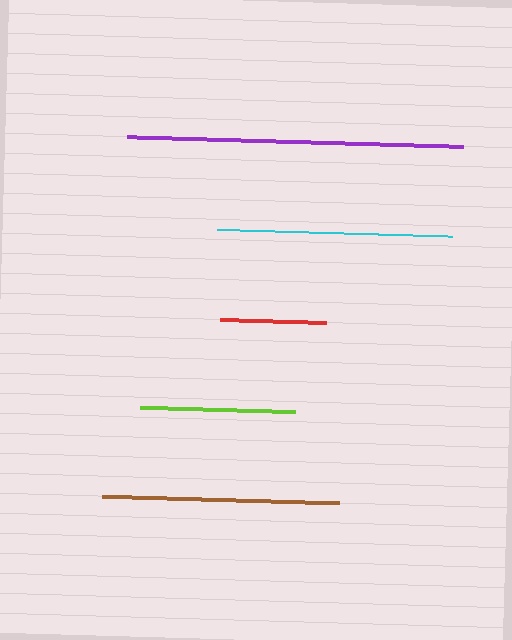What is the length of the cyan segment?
The cyan segment is approximately 236 pixels long.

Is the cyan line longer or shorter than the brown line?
The brown line is longer than the cyan line.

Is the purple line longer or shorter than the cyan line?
The purple line is longer than the cyan line.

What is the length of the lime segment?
The lime segment is approximately 155 pixels long.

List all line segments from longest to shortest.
From longest to shortest: purple, brown, cyan, lime, red.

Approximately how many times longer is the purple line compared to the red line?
The purple line is approximately 3.2 times the length of the red line.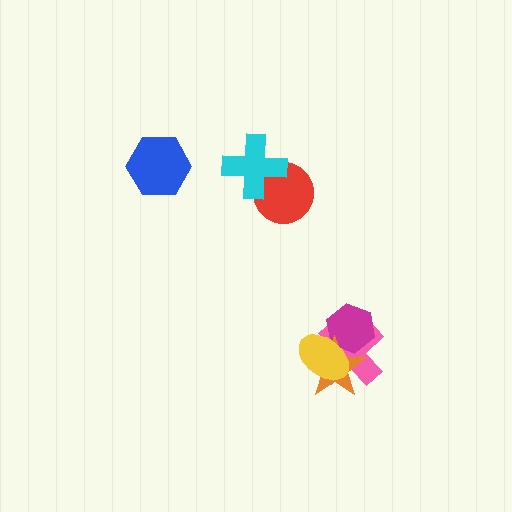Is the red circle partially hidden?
Yes, it is partially covered by another shape.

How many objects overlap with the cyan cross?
1 object overlaps with the cyan cross.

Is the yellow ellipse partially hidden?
No, no other shape covers it.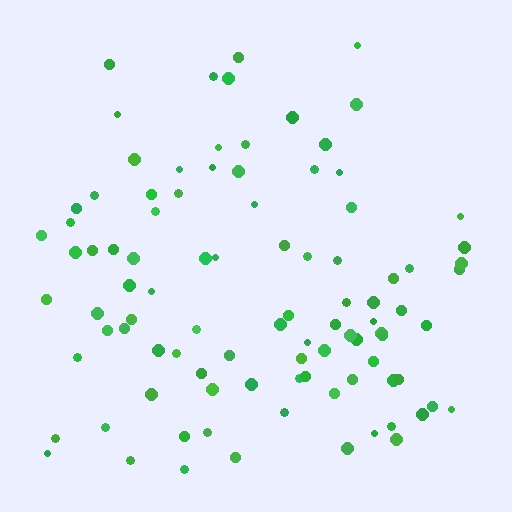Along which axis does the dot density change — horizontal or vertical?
Vertical.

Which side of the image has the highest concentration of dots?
The bottom.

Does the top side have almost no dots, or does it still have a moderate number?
Still a moderate number, just noticeably fewer than the bottom.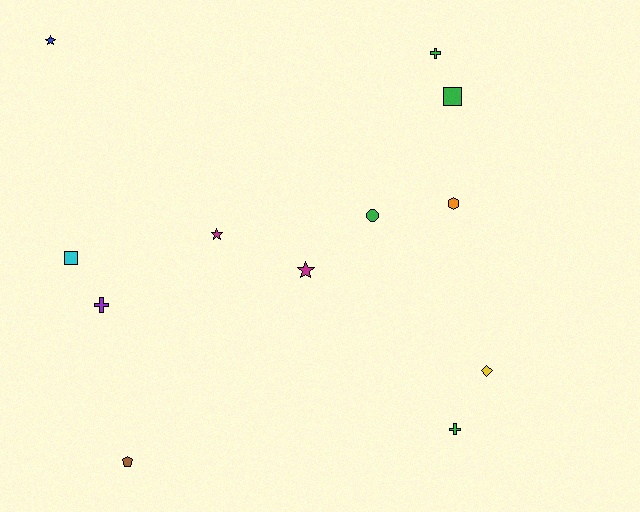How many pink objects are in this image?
There are no pink objects.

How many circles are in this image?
There is 1 circle.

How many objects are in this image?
There are 12 objects.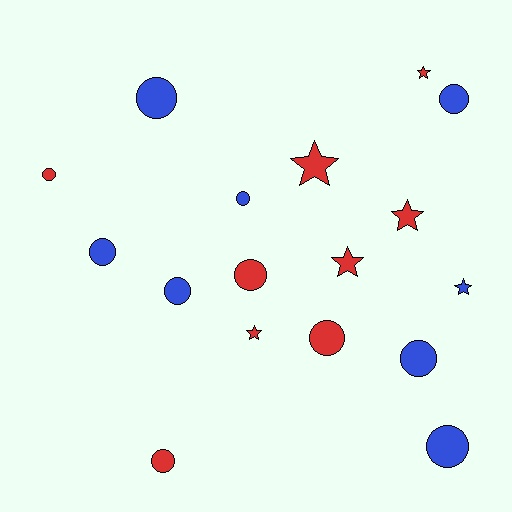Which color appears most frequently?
Red, with 9 objects.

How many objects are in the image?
There are 17 objects.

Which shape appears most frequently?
Circle, with 11 objects.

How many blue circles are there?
There are 7 blue circles.